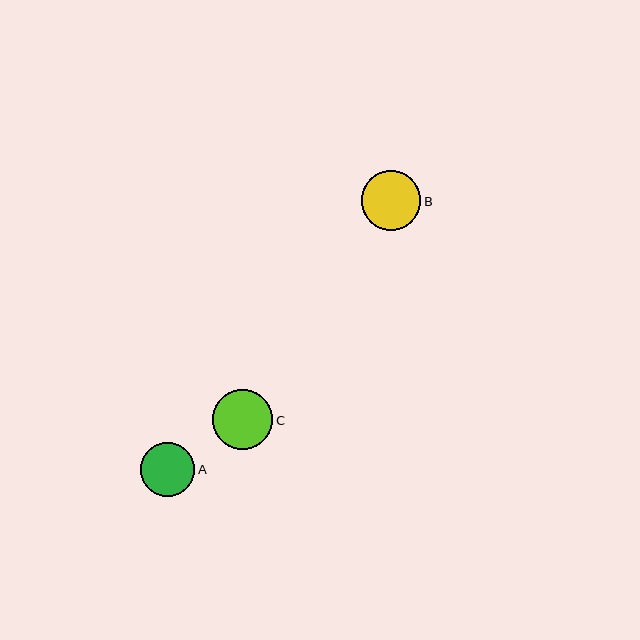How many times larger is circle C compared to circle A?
Circle C is approximately 1.1 times the size of circle A.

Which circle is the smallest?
Circle A is the smallest with a size of approximately 54 pixels.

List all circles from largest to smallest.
From largest to smallest: C, B, A.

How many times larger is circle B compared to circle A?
Circle B is approximately 1.1 times the size of circle A.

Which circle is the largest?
Circle C is the largest with a size of approximately 60 pixels.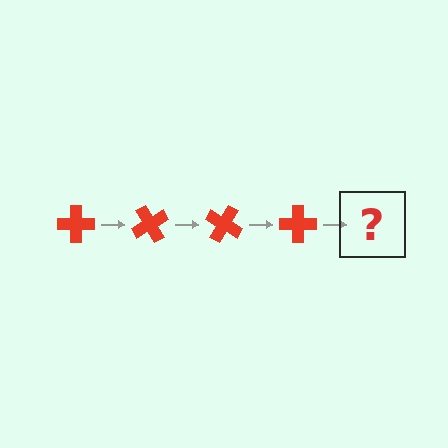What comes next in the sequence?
The next element should be a red cross rotated 240 degrees.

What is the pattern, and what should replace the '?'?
The pattern is that the cross rotates 60 degrees each step. The '?' should be a red cross rotated 240 degrees.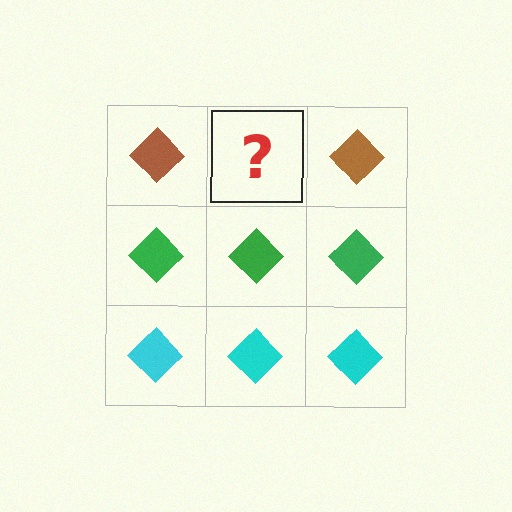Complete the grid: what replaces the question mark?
The question mark should be replaced with a brown diamond.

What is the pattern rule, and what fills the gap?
The rule is that each row has a consistent color. The gap should be filled with a brown diamond.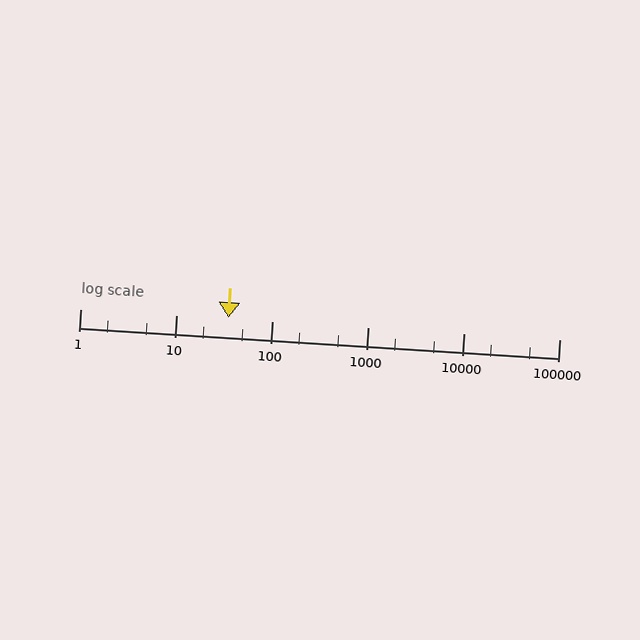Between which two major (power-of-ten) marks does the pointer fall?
The pointer is between 10 and 100.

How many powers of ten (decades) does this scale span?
The scale spans 5 decades, from 1 to 100000.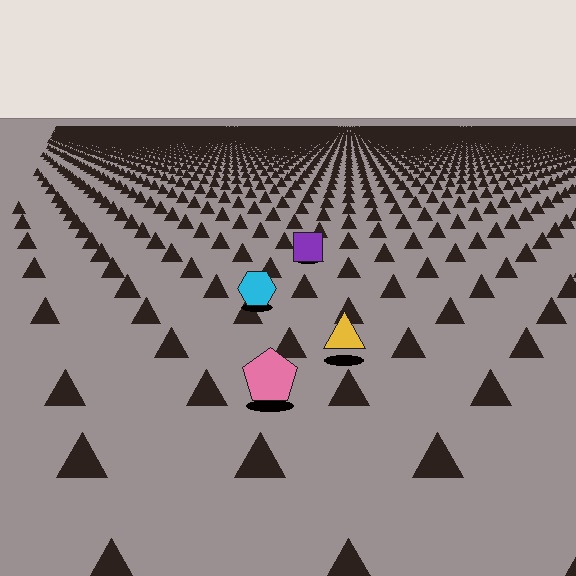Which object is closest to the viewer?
The pink pentagon is closest. The texture marks near it are larger and more spread out.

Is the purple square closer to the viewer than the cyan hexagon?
No. The cyan hexagon is closer — you can tell from the texture gradient: the ground texture is coarser near it.